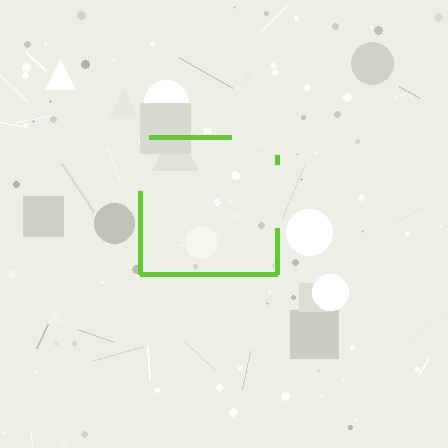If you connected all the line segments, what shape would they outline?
They would outline a square.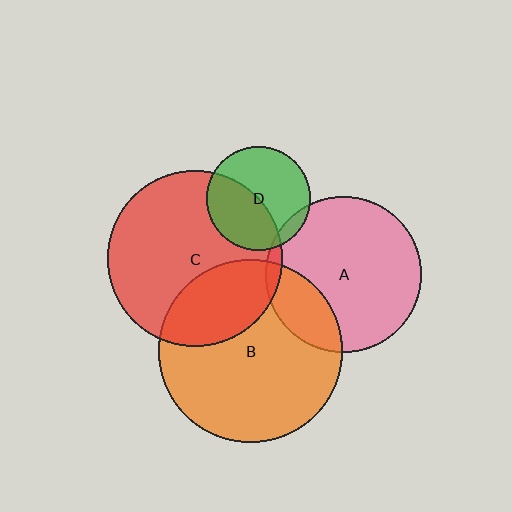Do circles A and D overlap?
Yes.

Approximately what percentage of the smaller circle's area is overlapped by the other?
Approximately 10%.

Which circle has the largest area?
Circle B (orange).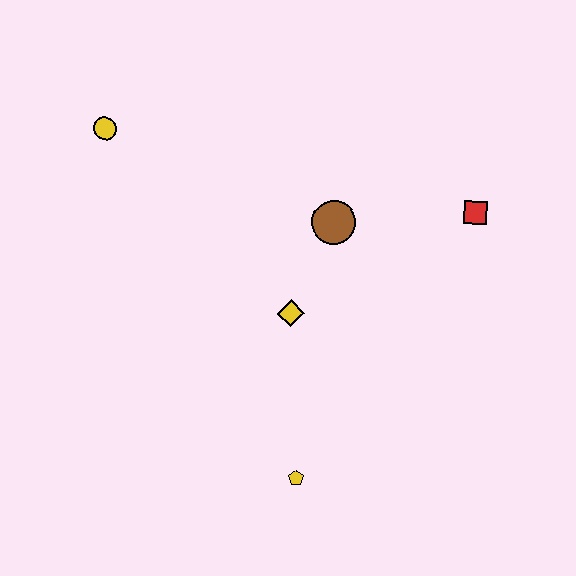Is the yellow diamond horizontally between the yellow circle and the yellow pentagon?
Yes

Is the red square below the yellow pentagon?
No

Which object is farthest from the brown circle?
The yellow pentagon is farthest from the brown circle.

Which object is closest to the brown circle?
The yellow diamond is closest to the brown circle.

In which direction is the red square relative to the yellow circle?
The red square is to the right of the yellow circle.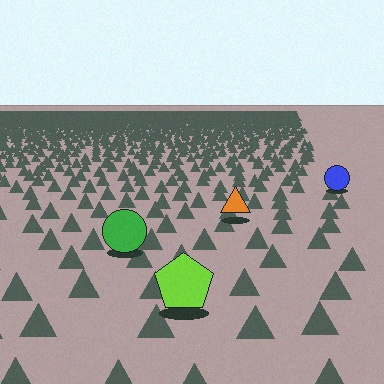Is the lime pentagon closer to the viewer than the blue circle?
Yes. The lime pentagon is closer — you can tell from the texture gradient: the ground texture is coarser near it.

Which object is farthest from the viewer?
The blue circle is farthest from the viewer. It appears smaller and the ground texture around it is denser.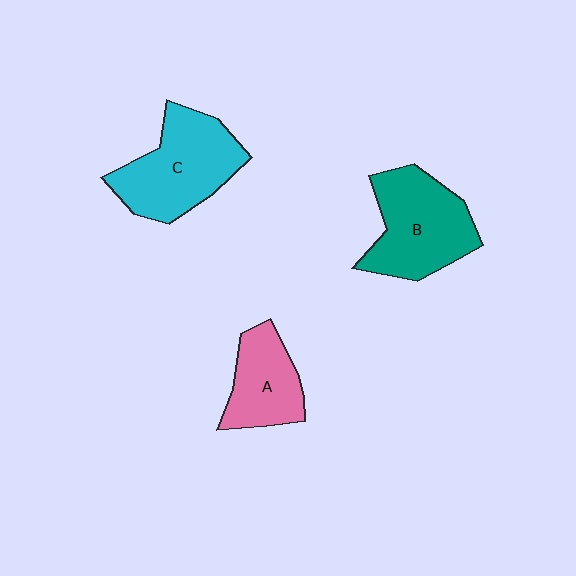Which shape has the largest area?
Shape C (cyan).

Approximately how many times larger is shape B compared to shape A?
Approximately 1.5 times.